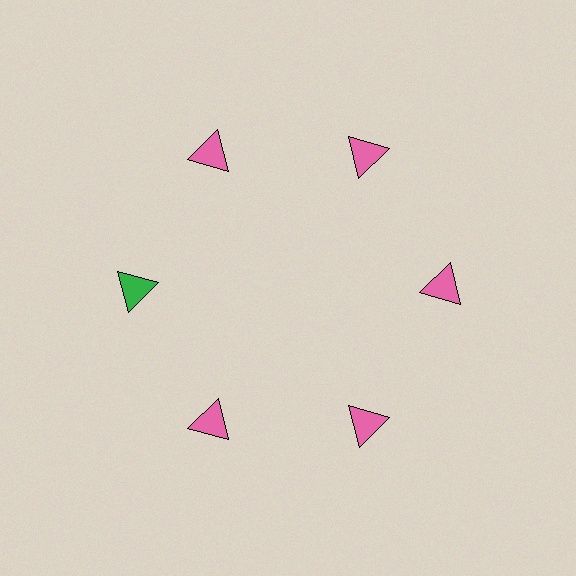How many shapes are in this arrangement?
There are 6 shapes arranged in a ring pattern.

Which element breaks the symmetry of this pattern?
The green triangle at roughly the 9 o'clock position breaks the symmetry. All other shapes are pink triangles.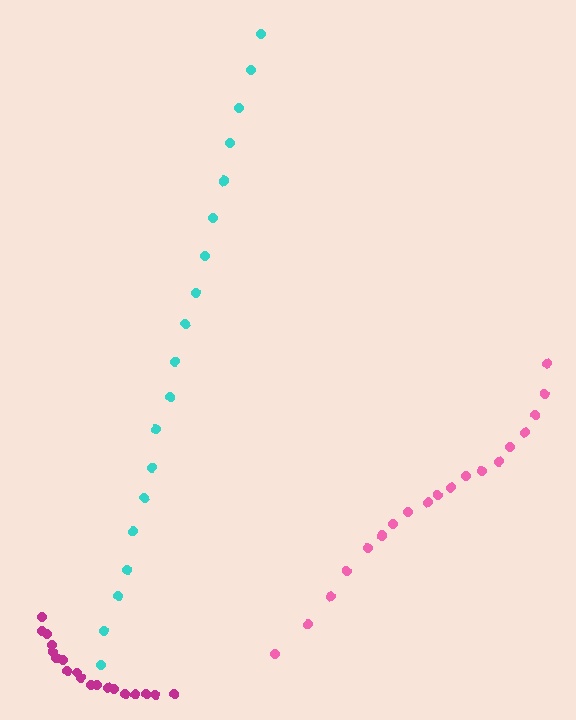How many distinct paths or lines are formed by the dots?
There are 3 distinct paths.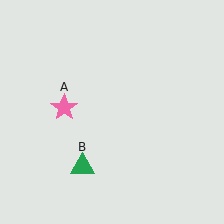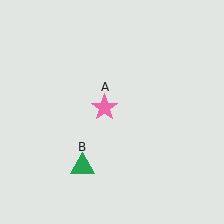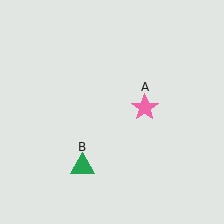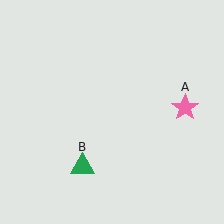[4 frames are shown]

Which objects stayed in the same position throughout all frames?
Green triangle (object B) remained stationary.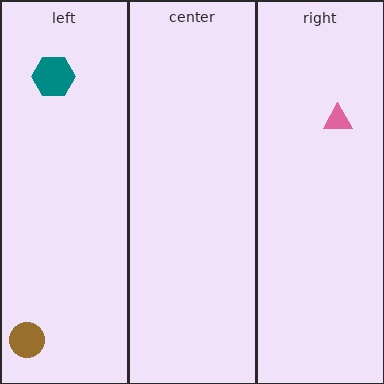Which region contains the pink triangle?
The right region.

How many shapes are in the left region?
2.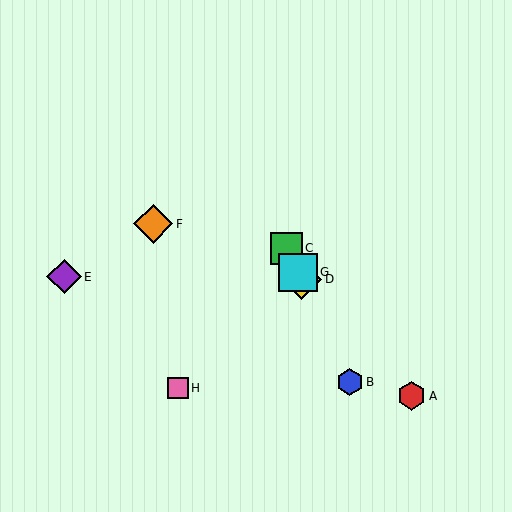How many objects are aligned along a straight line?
4 objects (B, C, D, G) are aligned along a straight line.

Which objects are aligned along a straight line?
Objects B, C, D, G are aligned along a straight line.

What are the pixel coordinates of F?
Object F is at (153, 224).